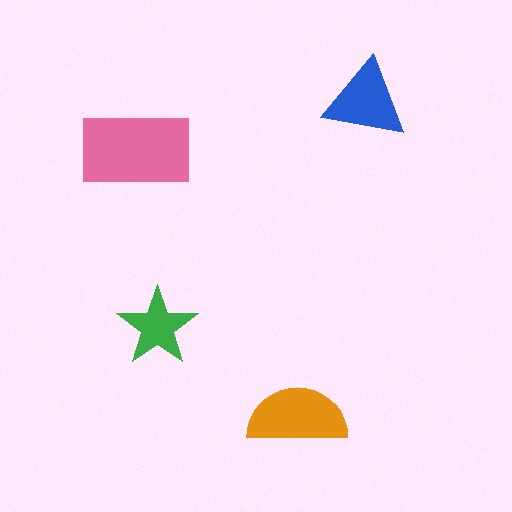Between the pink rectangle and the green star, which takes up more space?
The pink rectangle.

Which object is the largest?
The pink rectangle.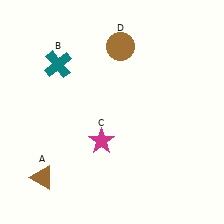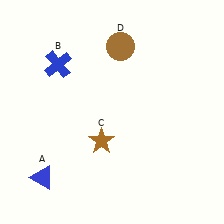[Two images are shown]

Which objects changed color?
A changed from brown to blue. B changed from teal to blue. C changed from magenta to brown.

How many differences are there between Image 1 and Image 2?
There are 3 differences between the two images.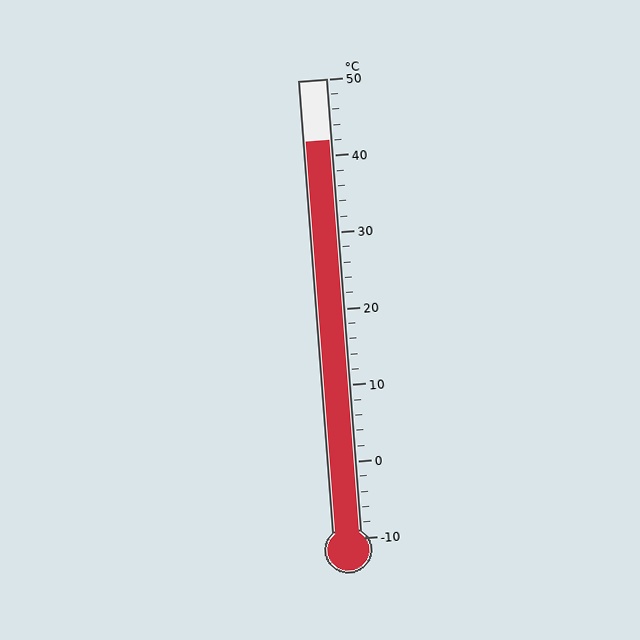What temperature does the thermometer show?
The thermometer shows approximately 42°C.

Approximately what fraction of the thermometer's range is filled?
The thermometer is filled to approximately 85% of its range.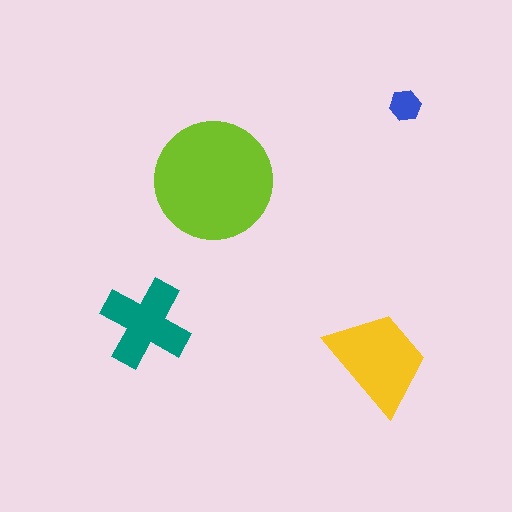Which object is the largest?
The lime circle.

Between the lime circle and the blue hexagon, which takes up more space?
The lime circle.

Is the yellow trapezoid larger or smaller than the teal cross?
Larger.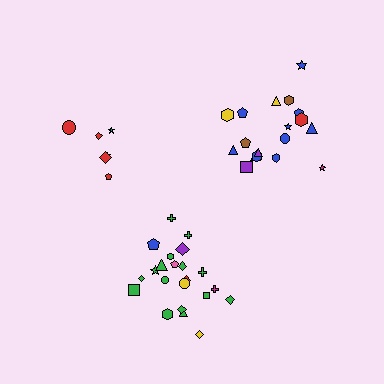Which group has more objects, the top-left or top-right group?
The top-right group.